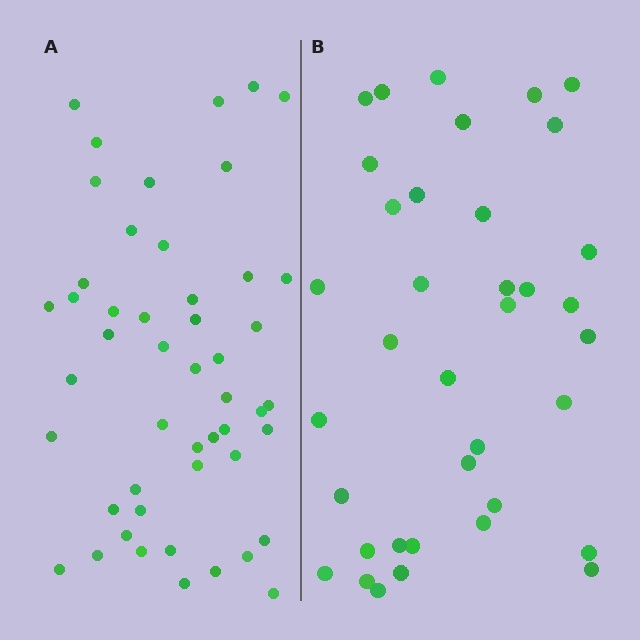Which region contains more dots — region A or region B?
Region A (the left region) has more dots.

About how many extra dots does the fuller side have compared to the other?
Region A has roughly 12 or so more dots than region B.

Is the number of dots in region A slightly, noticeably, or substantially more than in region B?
Region A has noticeably more, but not dramatically so. The ratio is roughly 1.3 to 1.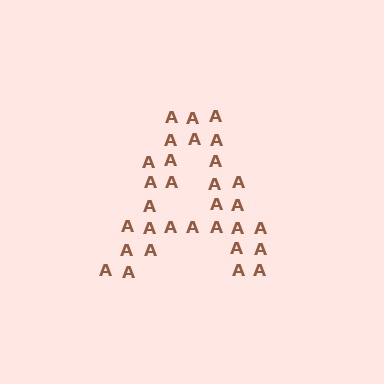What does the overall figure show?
The overall figure shows the letter A.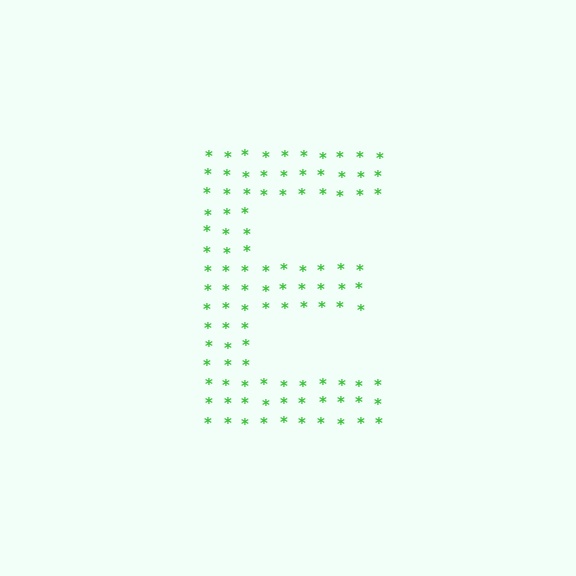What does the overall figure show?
The overall figure shows the letter E.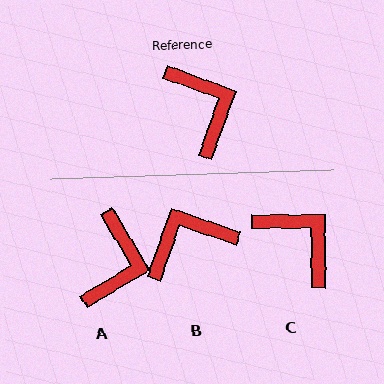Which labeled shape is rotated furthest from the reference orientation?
B, about 92 degrees away.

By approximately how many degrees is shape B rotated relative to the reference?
Approximately 92 degrees counter-clockwise.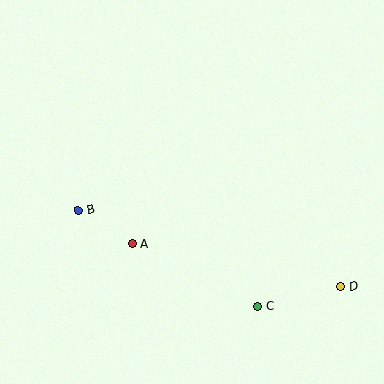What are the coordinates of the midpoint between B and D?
The midpoint between B and D is at (210, 249).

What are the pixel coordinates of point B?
Point B is at (78, 210).